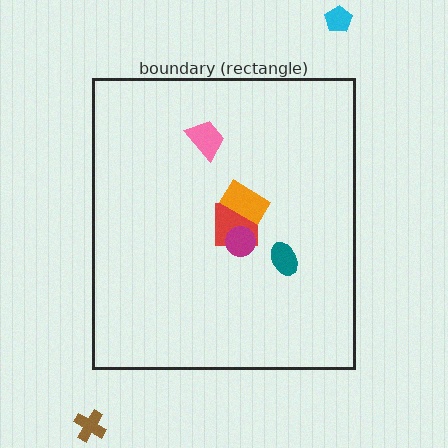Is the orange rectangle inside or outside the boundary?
Inside.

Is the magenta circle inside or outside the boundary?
Inside.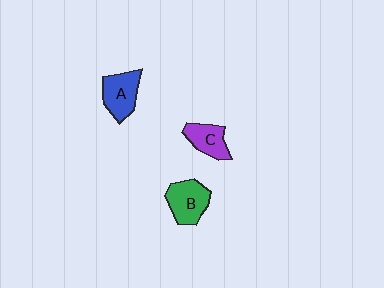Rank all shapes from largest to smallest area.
From largest to smallest: B (green), A (blue), C (purple).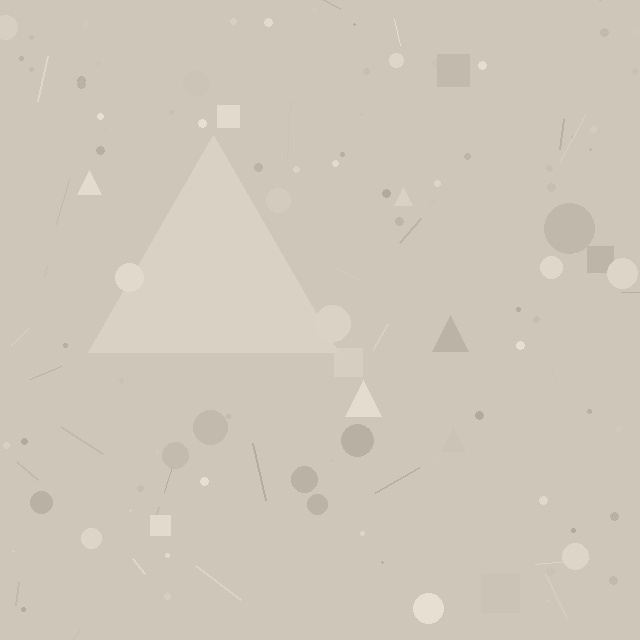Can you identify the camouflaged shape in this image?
The camouflaged shape is a triangle.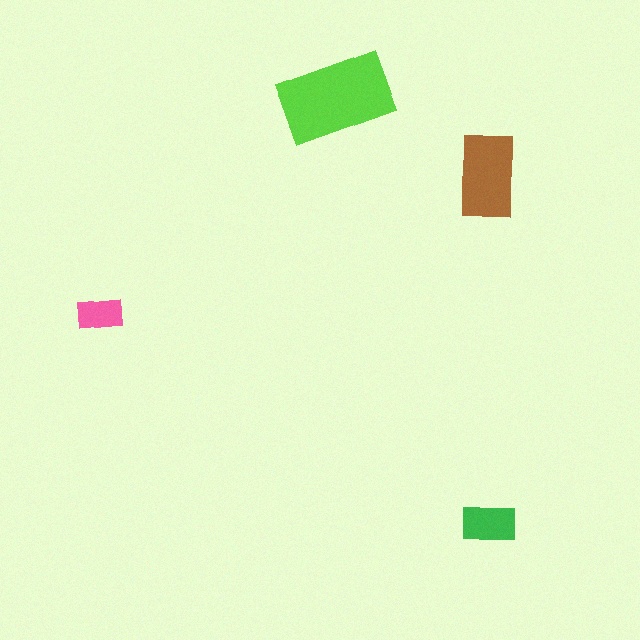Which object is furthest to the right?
The green rectangle is rightmost.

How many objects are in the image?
There are 4 objects in the image.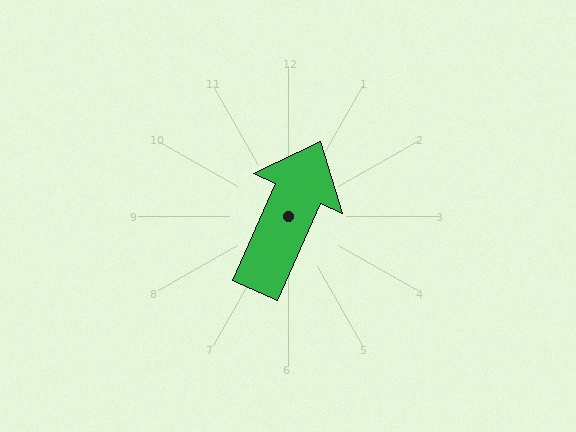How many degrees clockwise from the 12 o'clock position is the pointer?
Approximately 24 degrees.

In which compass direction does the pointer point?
Northeast.